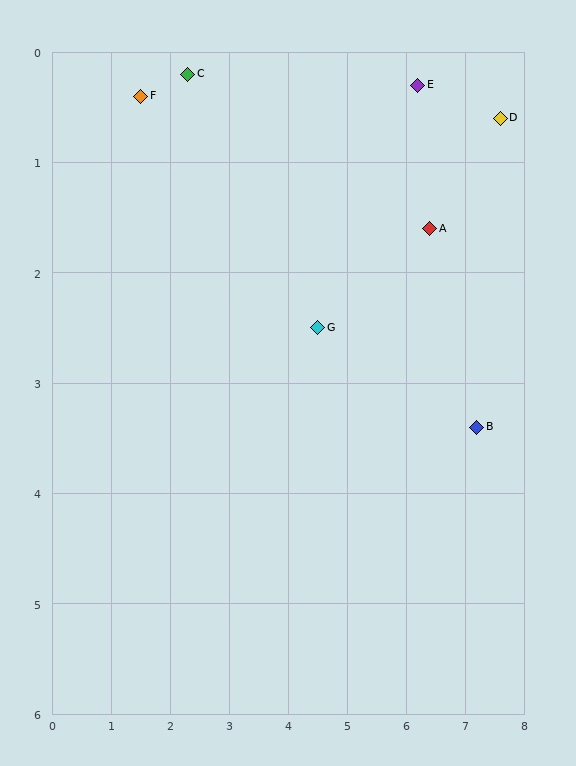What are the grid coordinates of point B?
Point B is at approximately (7.2, 3.4).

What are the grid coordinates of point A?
Point A is at approximately (6.4, 1.6).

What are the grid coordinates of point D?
Point D is at approximately (7.6, 0.6).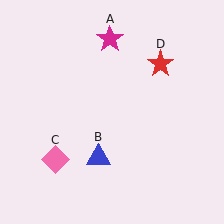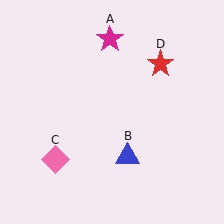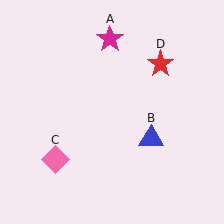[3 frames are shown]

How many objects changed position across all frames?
1 object changed position: blue triangle (object B).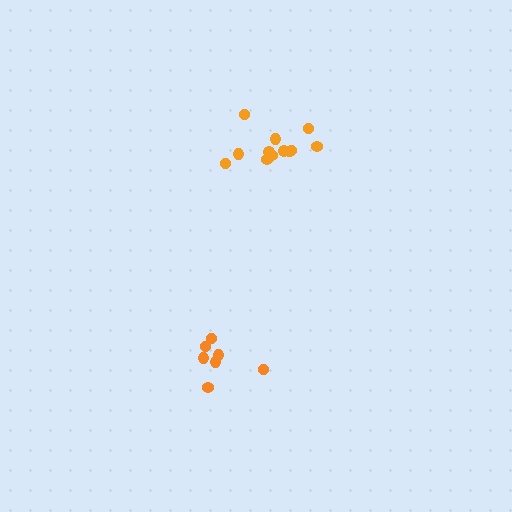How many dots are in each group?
Group 1: 12 dots, Group 2: 7 dots (19 total).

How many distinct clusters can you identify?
There are 2 distinct clusters.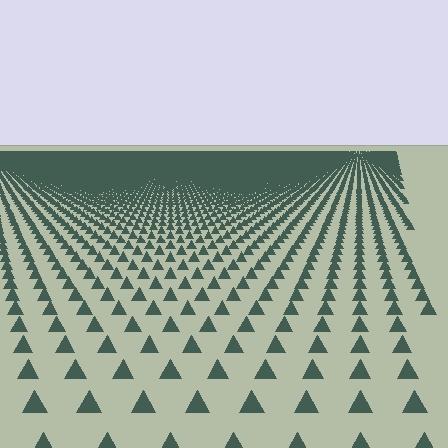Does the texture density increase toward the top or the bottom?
Density increases toward the top.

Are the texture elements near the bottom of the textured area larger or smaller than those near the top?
Larger. Near the bottom, elements are closer to the viewer and appear at a bigger on-screen size.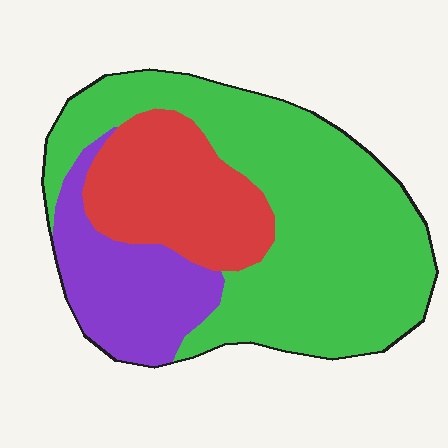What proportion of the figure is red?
Red covers 23% of the figure.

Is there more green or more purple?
Green.